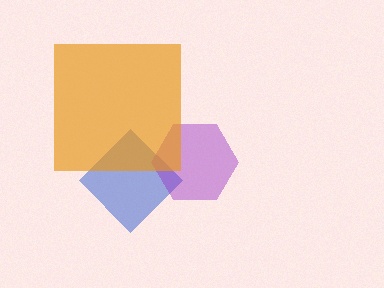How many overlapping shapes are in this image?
There are 3 overlapping shapes in the image.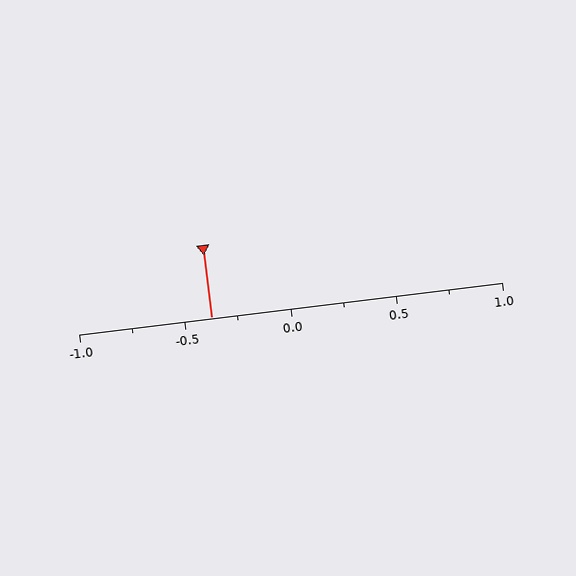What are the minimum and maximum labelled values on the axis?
The axis runs from -1.0 to 1.0.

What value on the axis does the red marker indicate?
The marker indicates approximately -0.38.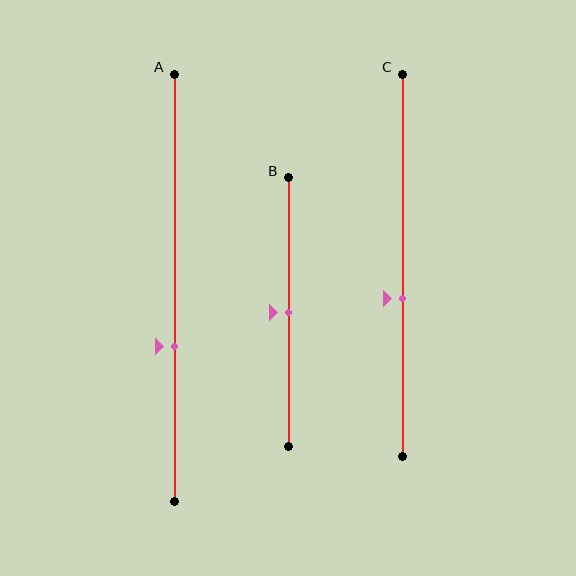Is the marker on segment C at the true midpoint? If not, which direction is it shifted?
No, the marker on segment C is shifted downward by about 9% of the segment length.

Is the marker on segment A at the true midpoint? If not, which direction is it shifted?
No, the marker on segment A is shifted downward by about 14% of the segment length.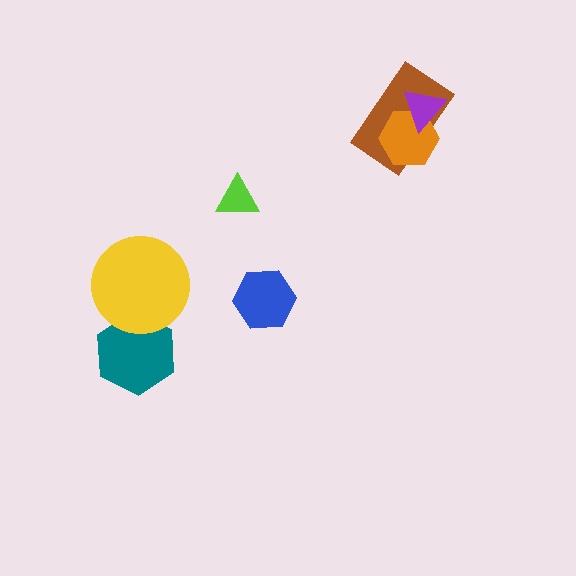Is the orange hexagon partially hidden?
Yes, it is partially covered by another shape.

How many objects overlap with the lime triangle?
0 objects overlap with the lime triangle.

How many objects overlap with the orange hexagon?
2 objects overlap with the orange hexagon.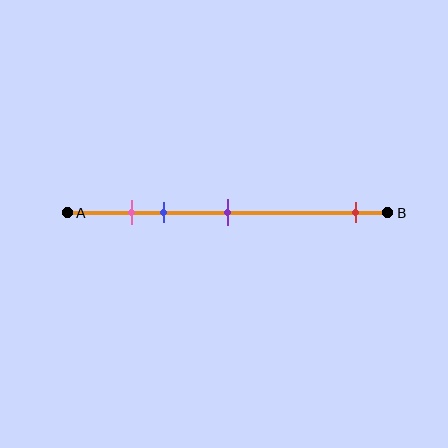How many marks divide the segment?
There are 4 marks dividing the segment.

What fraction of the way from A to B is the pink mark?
The pink mark is approximately 20% (0.2) of the way from A to B.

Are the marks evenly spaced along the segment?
No, the marks are not evenly spaced.